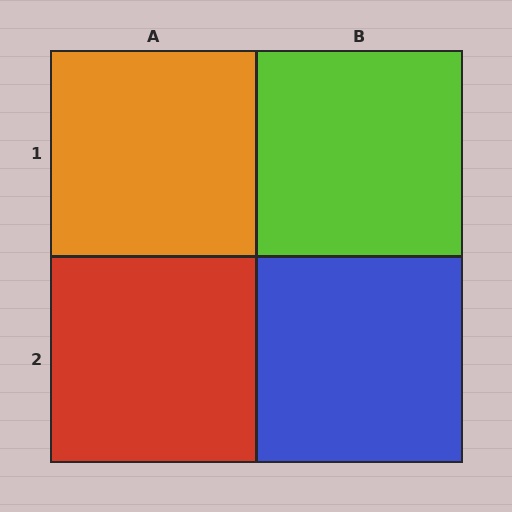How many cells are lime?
1 cell is lime.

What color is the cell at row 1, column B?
Lime.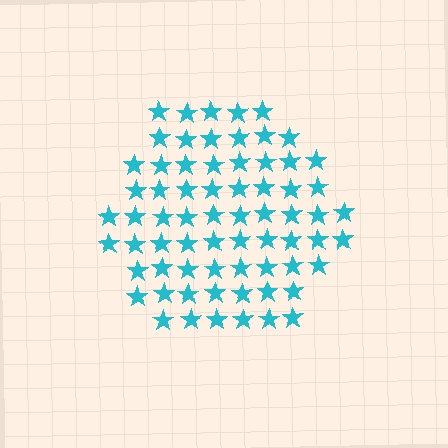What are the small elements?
The small elements are stars.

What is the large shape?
The large shape is a hexagon.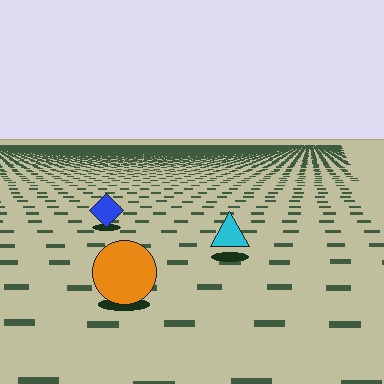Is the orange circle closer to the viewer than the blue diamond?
Yes. The orange circle is closer — you can tell from the texture gradient: the ground texture is coarser near it.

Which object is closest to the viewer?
The orange circle is closest. The texture marks near it are larger and more spread out.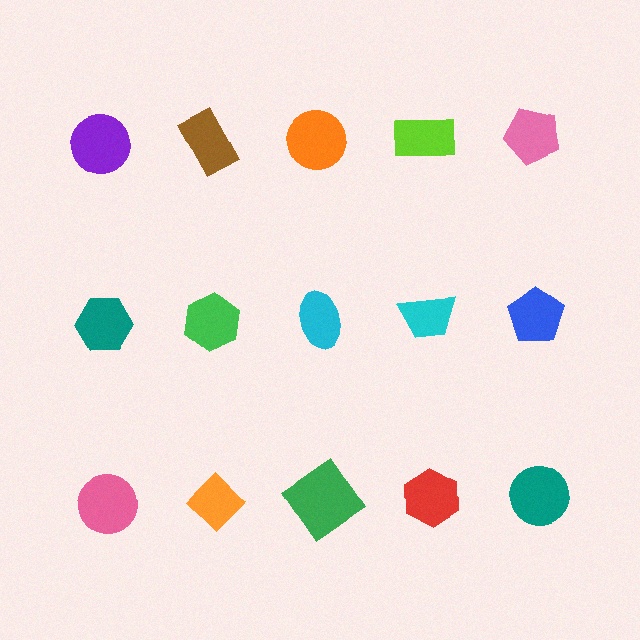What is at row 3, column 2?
An orange diamond.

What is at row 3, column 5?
A teal circle.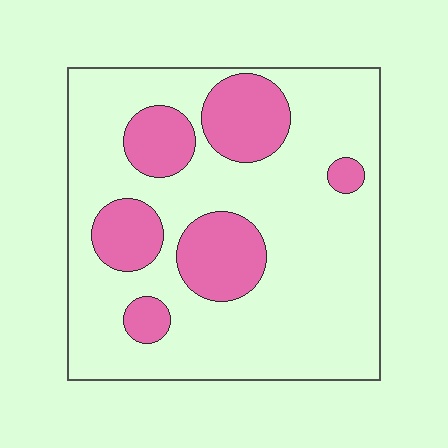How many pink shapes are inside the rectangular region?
6.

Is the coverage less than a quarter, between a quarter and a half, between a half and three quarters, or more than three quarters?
Less than a quarter.